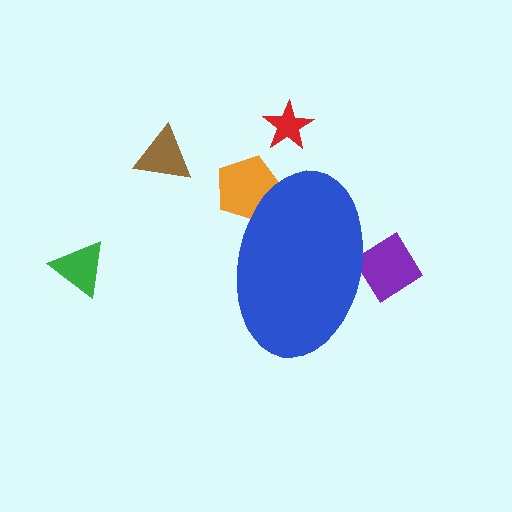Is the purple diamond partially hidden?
Yes, the purple diamond is partially hidden behind the blue ellipse.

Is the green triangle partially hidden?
No, the green triangle is fully visible.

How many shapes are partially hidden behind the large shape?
2 shapes are partially hidden.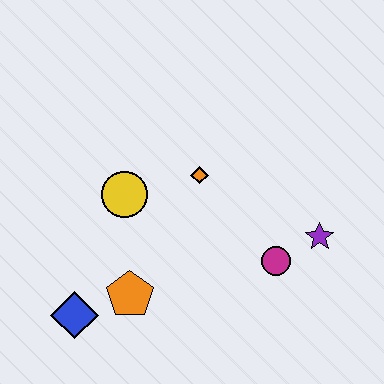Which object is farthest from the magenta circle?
The blue diamond is farthest from the magenta circle.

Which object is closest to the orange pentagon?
The blue diamond is closest to the orange pentagon.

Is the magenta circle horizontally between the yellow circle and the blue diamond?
No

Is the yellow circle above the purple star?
Yes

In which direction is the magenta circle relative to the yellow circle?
The magenta circle is to the right of the yellow circle.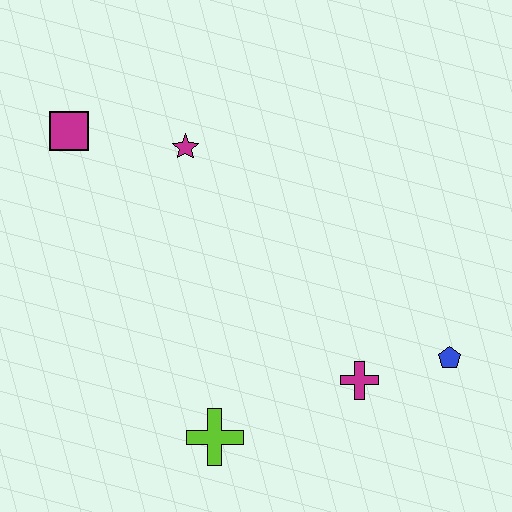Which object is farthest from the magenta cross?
The magenta square is farthest from the magenta cross.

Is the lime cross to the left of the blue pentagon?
Yes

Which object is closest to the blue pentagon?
The magenta cross is closest to the blue pentagon.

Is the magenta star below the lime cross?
No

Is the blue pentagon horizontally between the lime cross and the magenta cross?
No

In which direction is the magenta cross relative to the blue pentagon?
The magenta cross is to the left of the blue pentagon.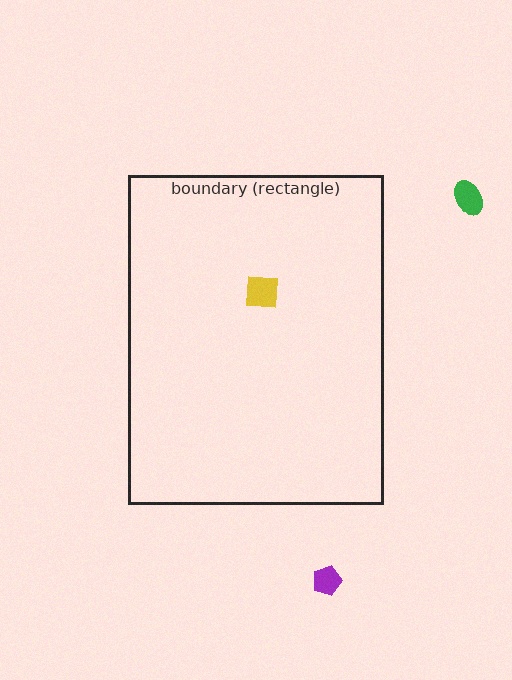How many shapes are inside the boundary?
1 inside, 2 outside.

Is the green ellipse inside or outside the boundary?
Outside.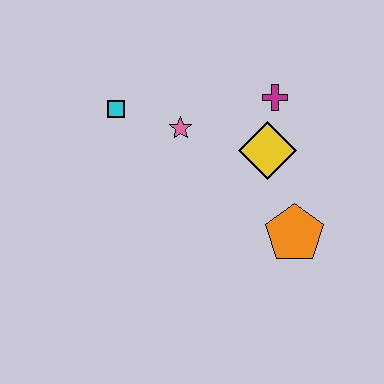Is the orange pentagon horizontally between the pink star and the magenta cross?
No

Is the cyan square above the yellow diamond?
Yes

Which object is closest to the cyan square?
The pink star is closest to the cyan square.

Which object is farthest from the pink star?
The orange pentagon is farthest from the pink star.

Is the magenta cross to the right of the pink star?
Yes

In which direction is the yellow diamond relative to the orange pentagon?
The yellow diamond is above the orange pentagon.